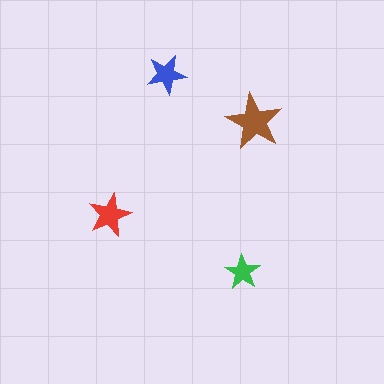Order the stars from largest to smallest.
the brown one, the red one, the blue one, the green one.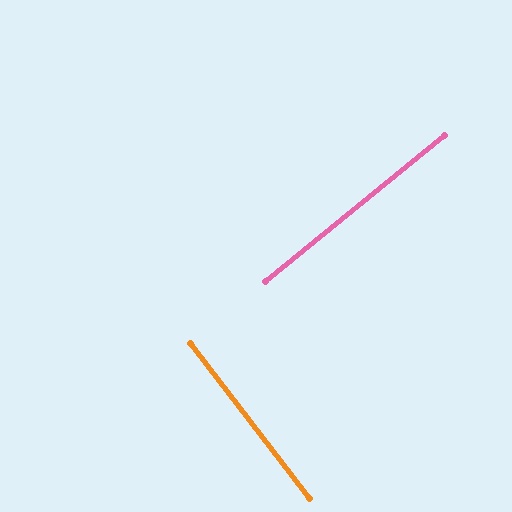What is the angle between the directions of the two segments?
Approximately 88 degrees.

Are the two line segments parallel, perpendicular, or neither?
Perpendicular — they meet at approximately 88°.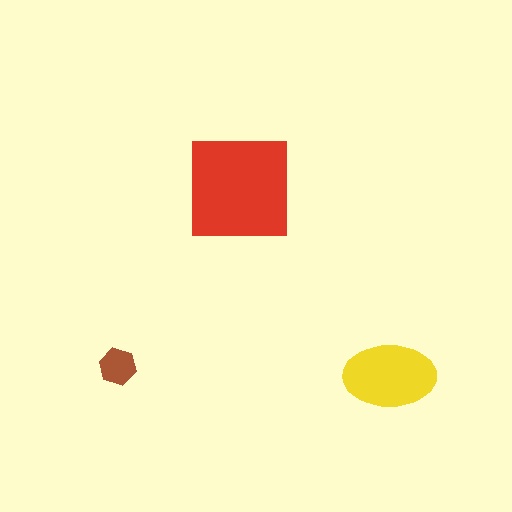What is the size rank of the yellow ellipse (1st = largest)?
2nd.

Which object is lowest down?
The yellow ellipse is bottommost.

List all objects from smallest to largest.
The brown hexagon, the yellow ellipse, the red square.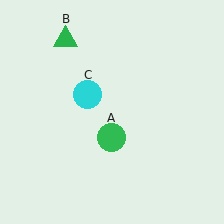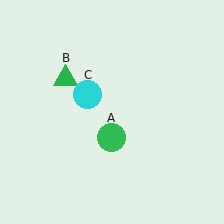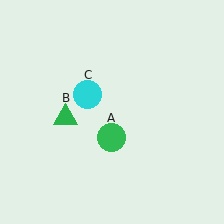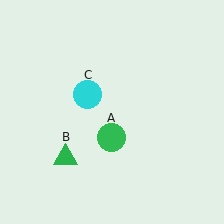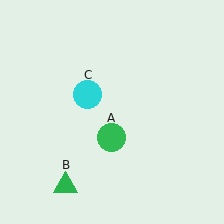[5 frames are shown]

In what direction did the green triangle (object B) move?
The green triangle (object B) moved down.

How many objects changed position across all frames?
1 object changed position: green triangle (object B).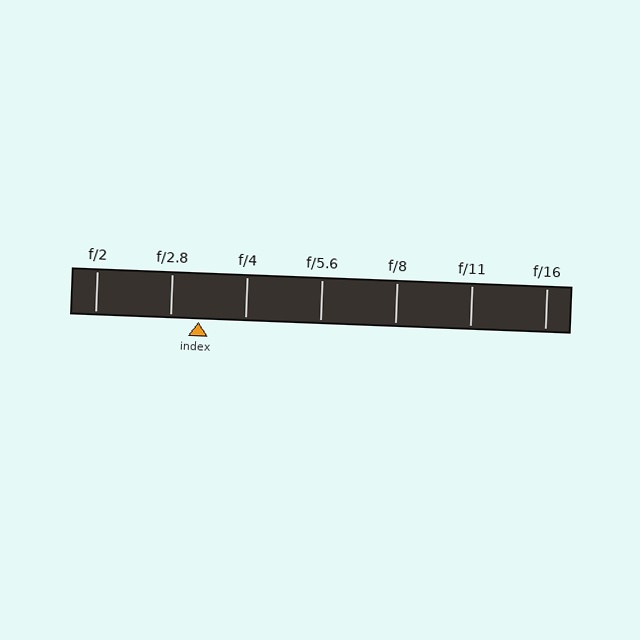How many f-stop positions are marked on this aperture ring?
There are 7 f-stop positions marked.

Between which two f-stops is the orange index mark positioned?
The index mark is between f/2.8 and f/4.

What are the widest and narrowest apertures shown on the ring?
The widest aperture shown is f/2 and the narrowest is f/16.